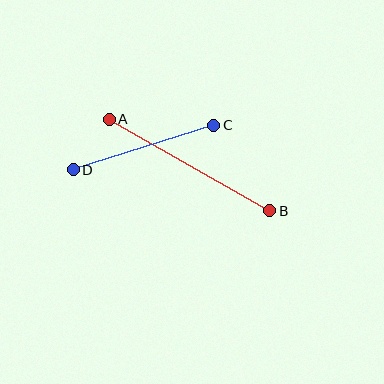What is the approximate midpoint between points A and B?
The midpoint is at approximately (189, 165) pixels.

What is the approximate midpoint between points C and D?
The midpoint is at approximately (144, 147) pixels.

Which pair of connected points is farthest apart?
Points A and B are farthest apart.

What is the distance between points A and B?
The distance is approximately 185 pixels.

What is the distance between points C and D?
The distance is approximately 148 pixels.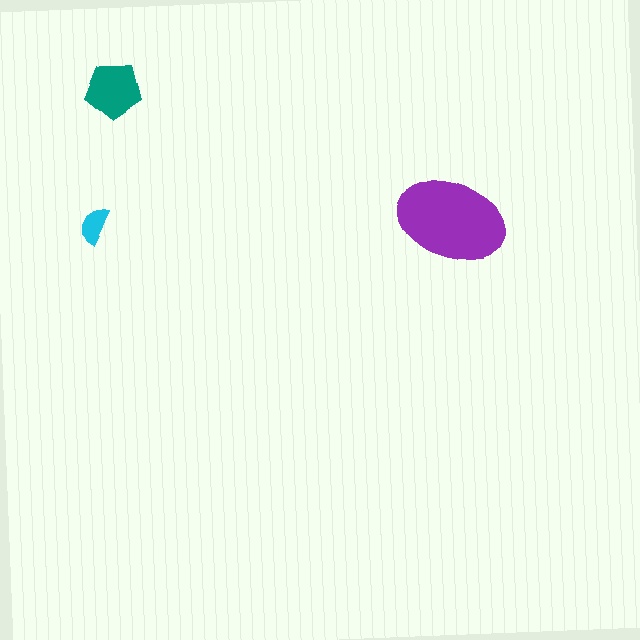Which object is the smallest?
The cyan semicircle.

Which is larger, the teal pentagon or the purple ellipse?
The purple ellipse.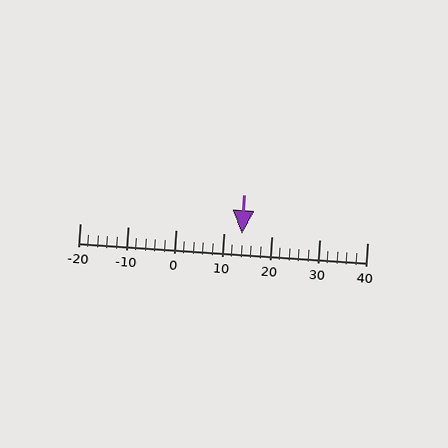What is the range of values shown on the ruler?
The ruler shows values from -20 to 40.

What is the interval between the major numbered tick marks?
The major tick marks are spaced 10 units apart.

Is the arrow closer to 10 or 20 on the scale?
The arrow is closer to 10.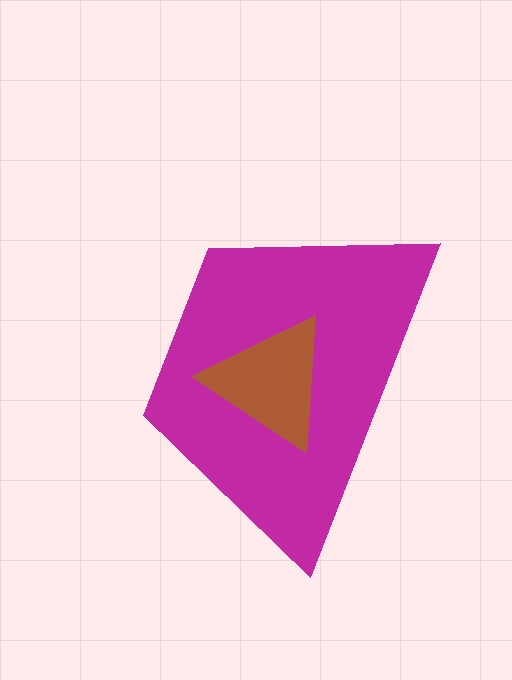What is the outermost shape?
The magenta trapezoid.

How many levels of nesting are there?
2.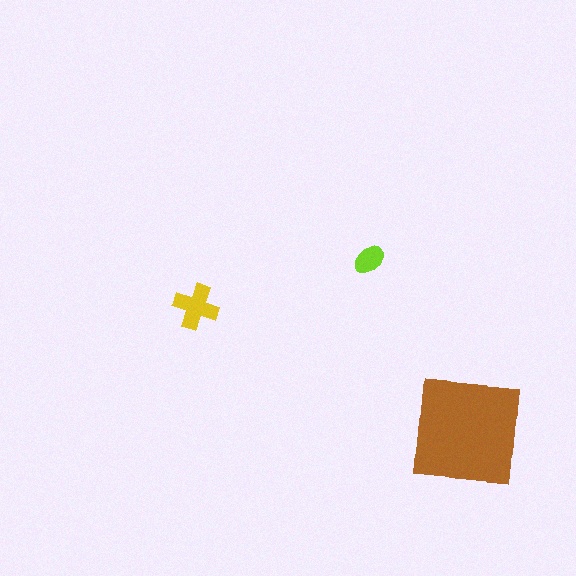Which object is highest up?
The lime ellipse is topmost.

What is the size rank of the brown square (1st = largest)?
1st.